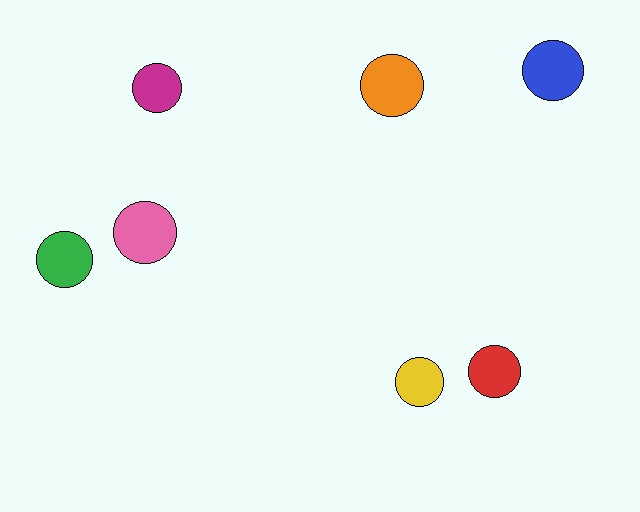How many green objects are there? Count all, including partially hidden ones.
There is 1 green object.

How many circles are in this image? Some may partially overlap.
There are 7 circles.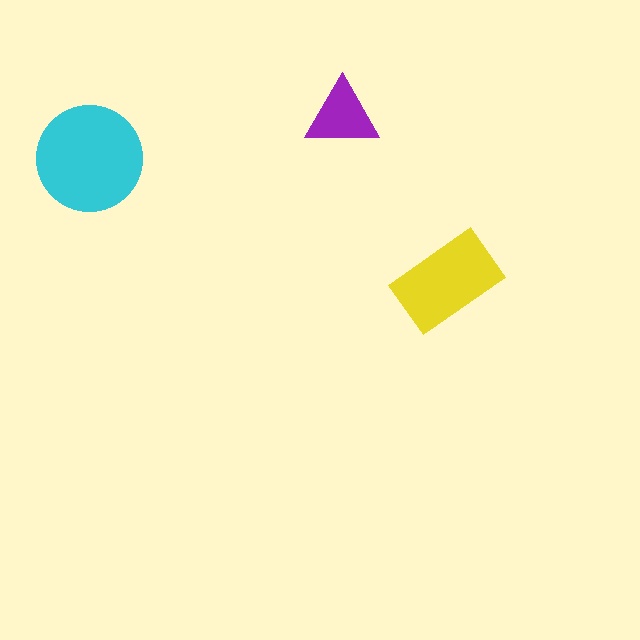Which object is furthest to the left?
The cyan circle is leftmost.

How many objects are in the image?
There are 3 objects in the image.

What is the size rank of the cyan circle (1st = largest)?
1st.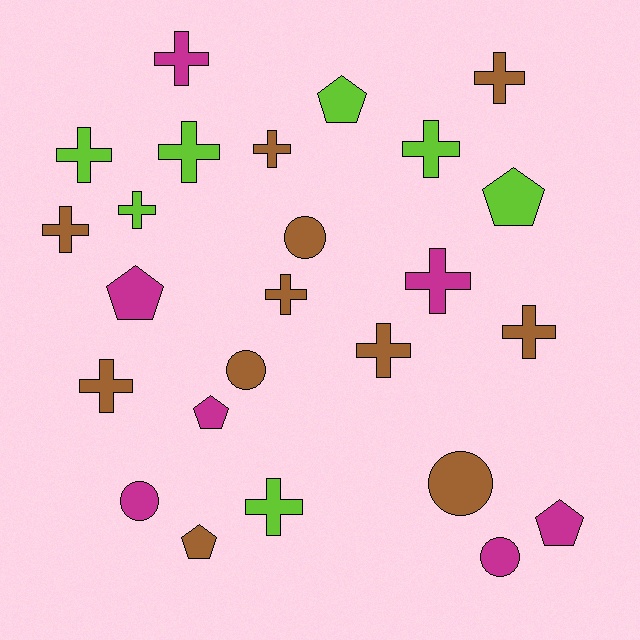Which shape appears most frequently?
Cross, with 14 objects.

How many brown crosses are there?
There are 7 brown crosses.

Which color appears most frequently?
Brown, with 11 objects.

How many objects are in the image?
There are 25 objects.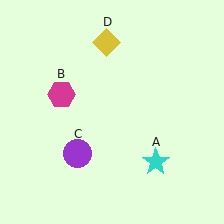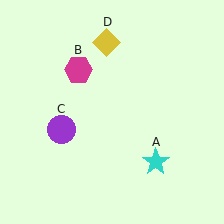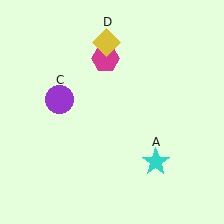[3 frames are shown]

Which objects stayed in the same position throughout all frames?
Cyan star (object A) and yellow diamond (object D) remained stationary.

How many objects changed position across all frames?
2 objects changed position: magenta hexagon (object B), purple circle (object C).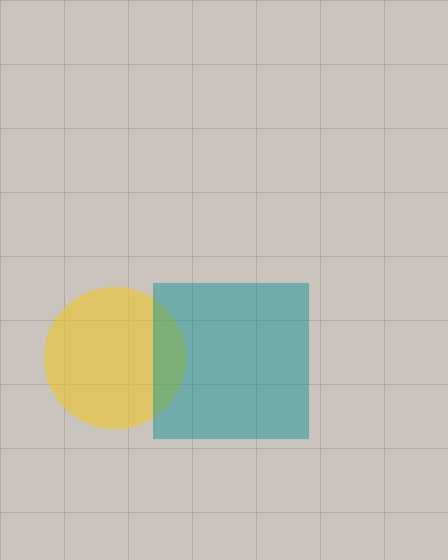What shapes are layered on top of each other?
The layered shapes are: a yellow circle, a teal square.